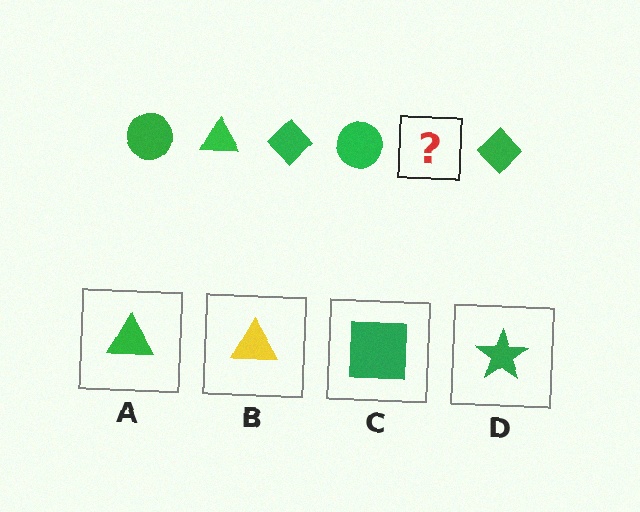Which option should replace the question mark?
Option A.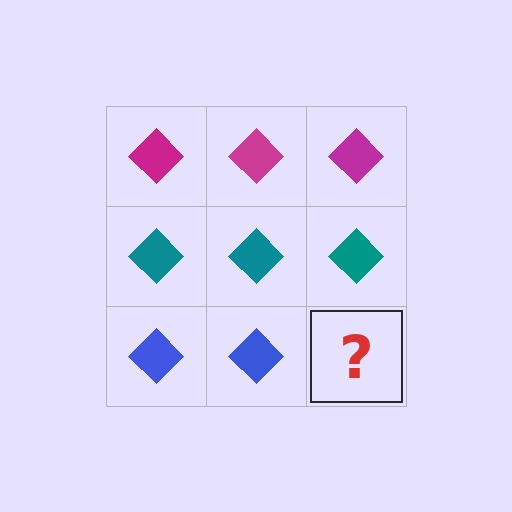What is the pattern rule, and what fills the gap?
The rule is that each row has a consistent color. The gap should be filled with a blue diamond.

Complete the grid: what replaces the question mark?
The question mark should be replaced with a blue diamond.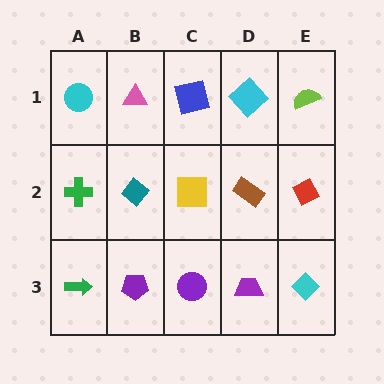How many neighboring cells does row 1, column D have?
3.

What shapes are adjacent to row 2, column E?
A lime semicircle (row 1, column E), a cyan diamond (row 3, column E), a brown rectangle (row 2, column D).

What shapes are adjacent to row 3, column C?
A yellow square (row 2, column C), a purple pentagon (row 3, column B), a purple trapezoid (row 3, column D).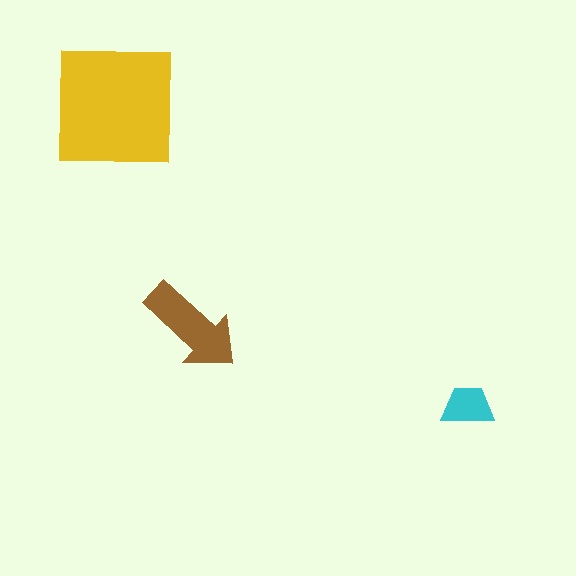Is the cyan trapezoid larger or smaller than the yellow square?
Smaller.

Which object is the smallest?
The cyan trapezoid.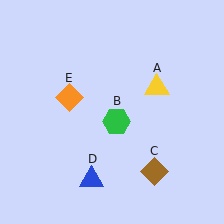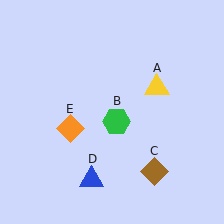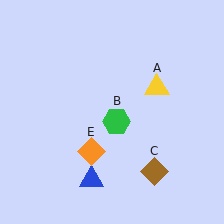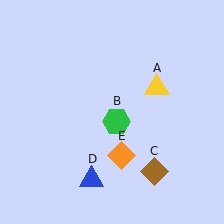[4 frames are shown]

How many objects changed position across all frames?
1 object changed position: orange diamond (object E).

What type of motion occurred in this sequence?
The orange diamond (object E) rotated counterclockwise around the center of the scene.